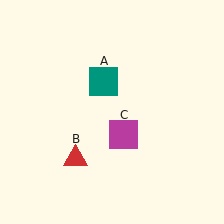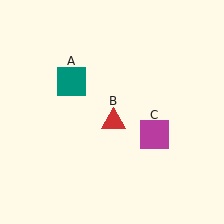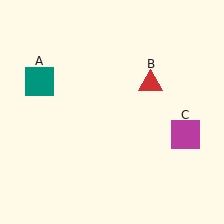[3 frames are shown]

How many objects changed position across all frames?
3 objects changed position: teal square (object A), red triangle (object B), magenta square (object C).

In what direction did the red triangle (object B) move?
The red triangle (object B) moved up and to the right.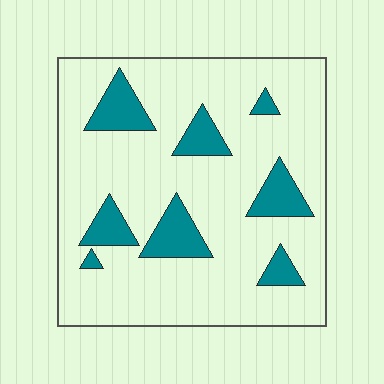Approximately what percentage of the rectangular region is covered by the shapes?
Approximately 15%.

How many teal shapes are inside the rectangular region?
8.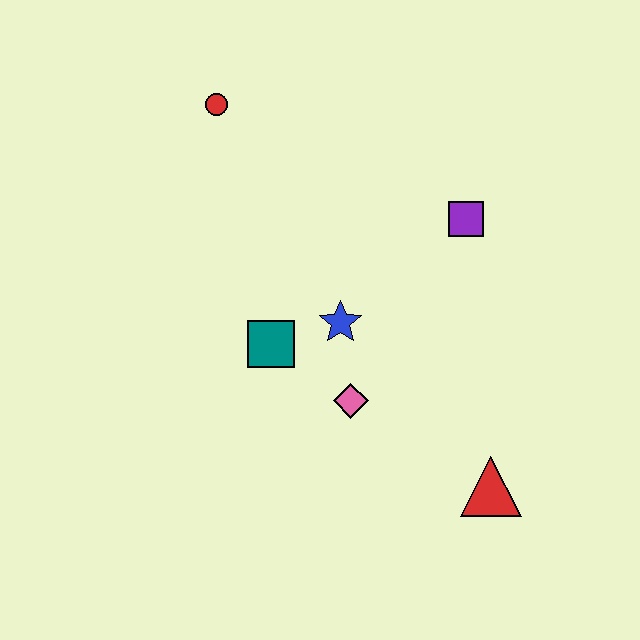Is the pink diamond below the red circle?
Yes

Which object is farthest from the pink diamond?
The red circle is farthest from the pink diamond.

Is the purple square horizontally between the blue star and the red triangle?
Yes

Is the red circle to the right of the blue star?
No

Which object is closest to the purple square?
The blue star is closest to the purple square.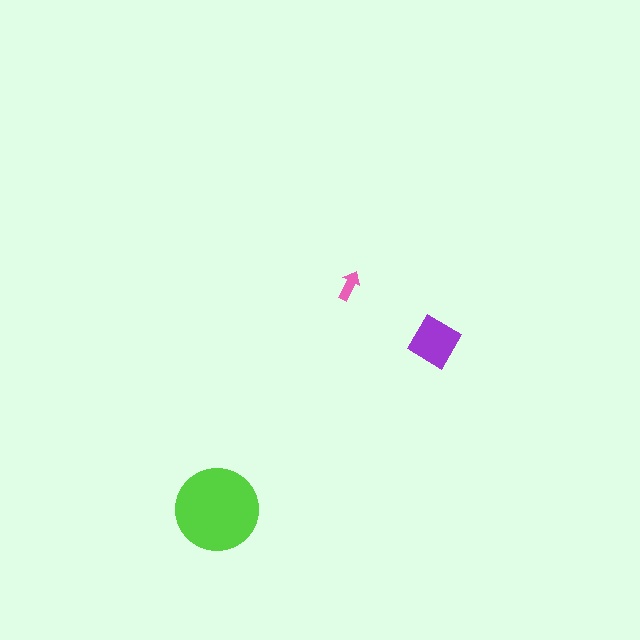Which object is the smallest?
The pink arrow.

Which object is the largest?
The lime circle.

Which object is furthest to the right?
The purple diamond is rightmost.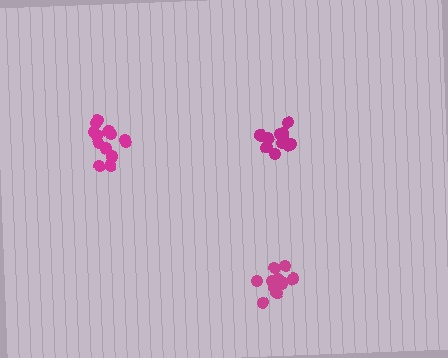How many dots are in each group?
Group 1: 13 dots, Group 2: 11 dots, Group 3: 11 dots (35 total).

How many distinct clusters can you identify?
There are 3 distinct clusters.